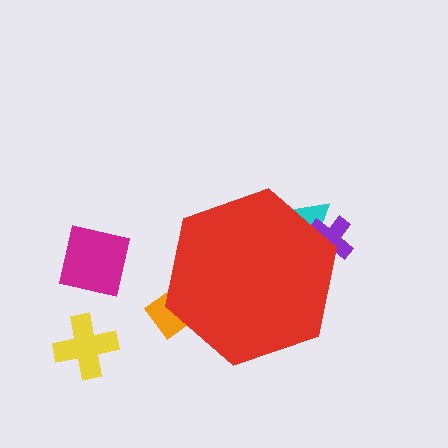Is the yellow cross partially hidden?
No, the yellow cross is fully visible.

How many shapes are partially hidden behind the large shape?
3 shapes are partially hidden.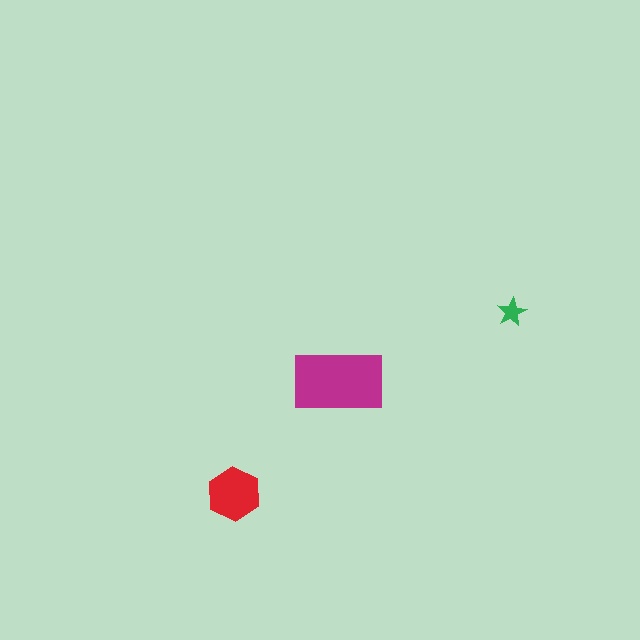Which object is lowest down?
The red hexagon is bottommost.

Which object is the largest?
The magenta rectangle.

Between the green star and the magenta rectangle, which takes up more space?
The magenta rectangle.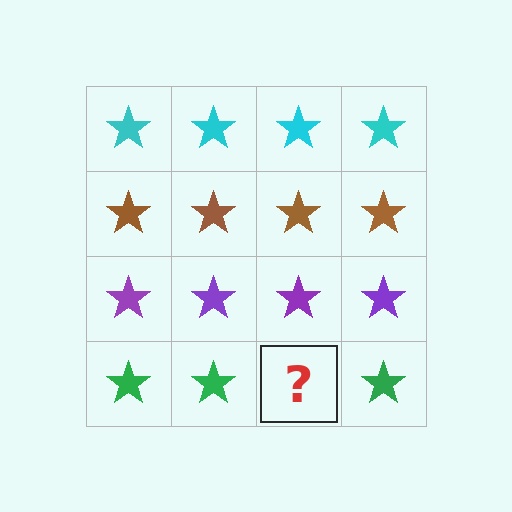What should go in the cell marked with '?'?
The missing cell should contain a green star.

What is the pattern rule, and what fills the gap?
The rule is that each row has a consistent color. The gap should be filled with a green star.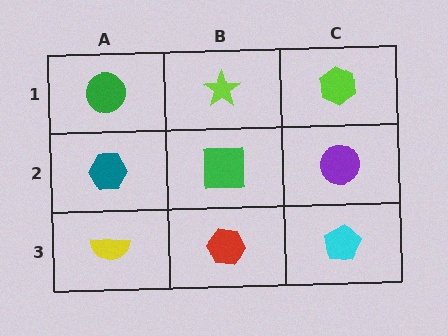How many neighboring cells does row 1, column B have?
3.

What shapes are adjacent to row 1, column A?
A teal hexagon (row 2, column A), a lime star (row 1, column B).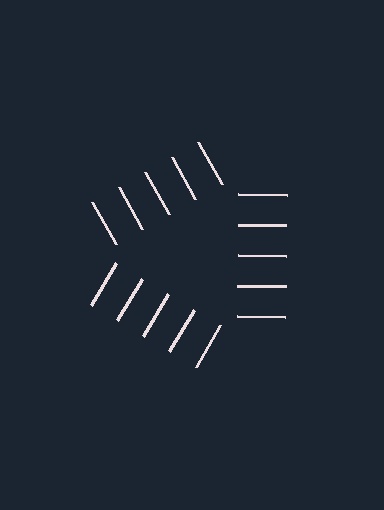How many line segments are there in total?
15 — 5 along each of the 3 edges.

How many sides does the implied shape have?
3 sides — the line-ends trace a triangle.